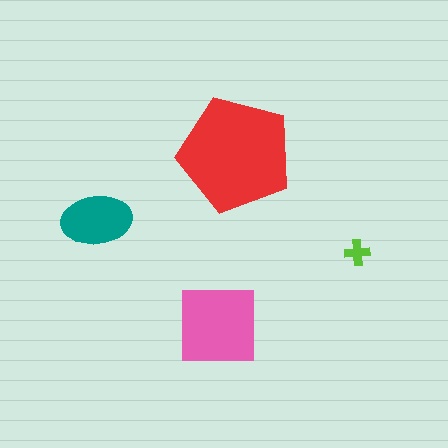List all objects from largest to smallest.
The red pentagon, the pink square, the teal ellipse, the lime cross.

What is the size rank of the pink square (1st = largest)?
2nd.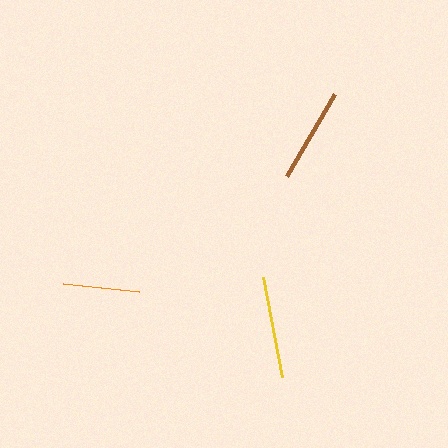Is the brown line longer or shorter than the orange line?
The brown line is longer than the orange line.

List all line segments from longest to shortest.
From longest to shortest: yellow, brown, orange.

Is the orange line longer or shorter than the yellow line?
The yellow line is longer than the orange line.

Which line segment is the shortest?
The orange line is the shortest at approximately 77 pixels.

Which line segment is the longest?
The yellow line is the longest at approximately 102 pixels.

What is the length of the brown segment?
The brown segment is approximately 95 pixels long.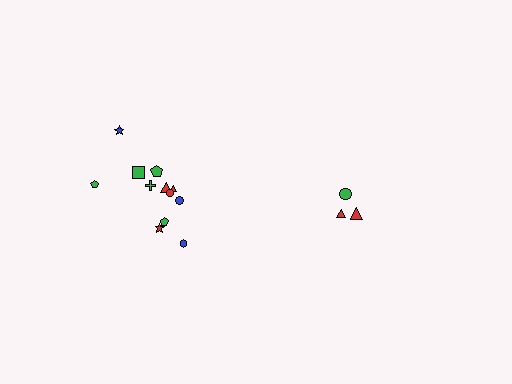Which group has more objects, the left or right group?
The left group.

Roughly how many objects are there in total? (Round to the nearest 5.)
Roughly 15 objects in total.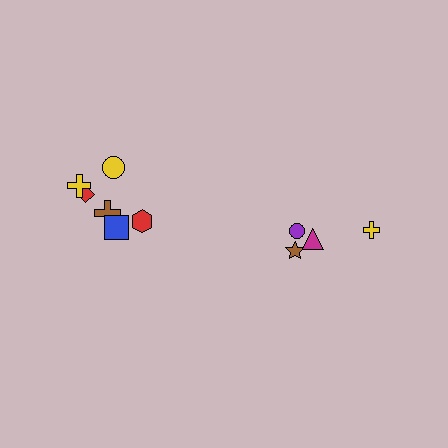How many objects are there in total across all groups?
There are 10 objects.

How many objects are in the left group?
There are 6 objects.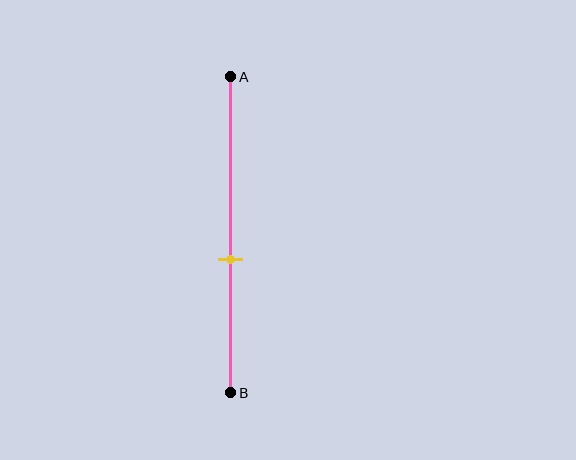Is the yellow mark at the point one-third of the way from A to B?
No, the mark is at about 60% from A, not at the 33% one-third point.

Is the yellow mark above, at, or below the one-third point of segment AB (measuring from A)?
The yellow mark is below the one-third point of segment AB.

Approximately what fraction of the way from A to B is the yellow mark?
The yellow mark is approximately 60% of the way from A to B.